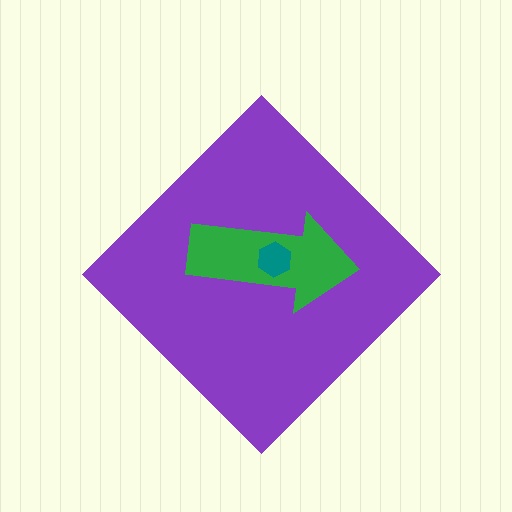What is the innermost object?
The teal hexagon.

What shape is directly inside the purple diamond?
The green arrow.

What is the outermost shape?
The purple diamond.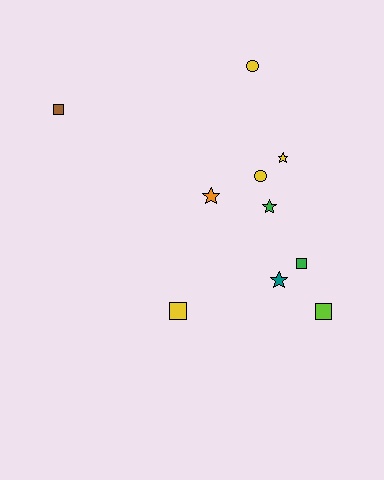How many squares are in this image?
There are 4 squares.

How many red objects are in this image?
There are no red objects.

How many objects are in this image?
There are 10 objects.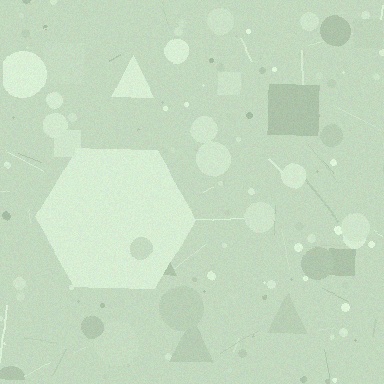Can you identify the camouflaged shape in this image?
The camouflaged shape is a hexagon.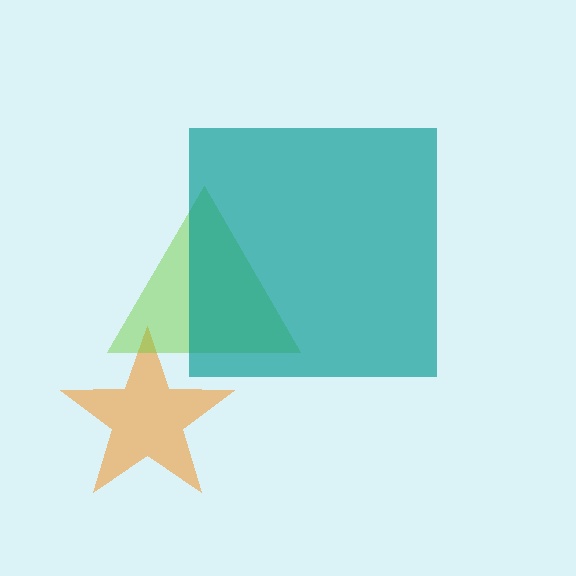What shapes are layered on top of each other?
The layered shapes are: an orange star, a lime triangle, a teal square.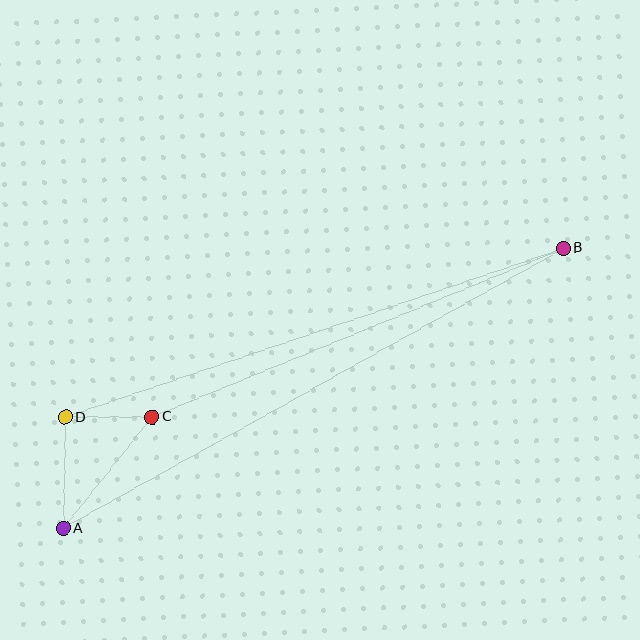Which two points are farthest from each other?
Points A and B are farthest from each other.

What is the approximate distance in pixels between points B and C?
The distance between B and C is approximately 445 pixels.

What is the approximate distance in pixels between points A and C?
The distance between A and C is approximately 143 pixels.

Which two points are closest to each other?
Points C and D are closest to each other.